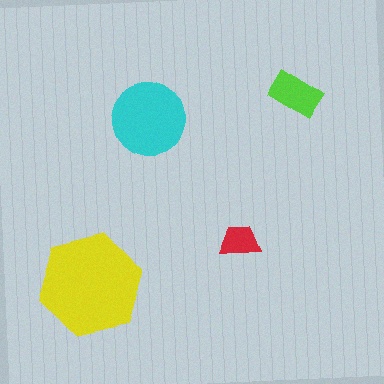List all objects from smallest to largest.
The red trapezoid, the lime rectangle, the cyan circle, the yellow hexagon.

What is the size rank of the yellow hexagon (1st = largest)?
1st.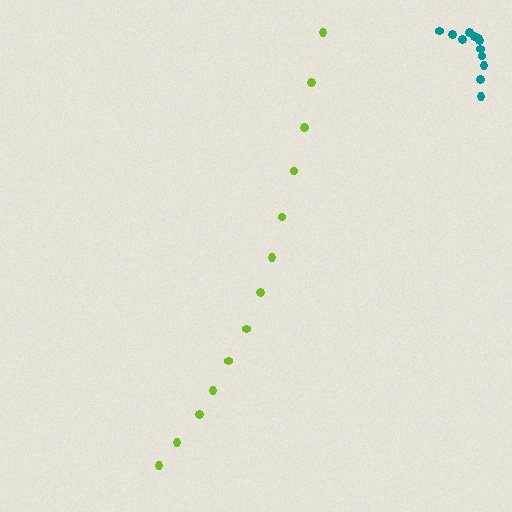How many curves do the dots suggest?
There are 2 distinct paths.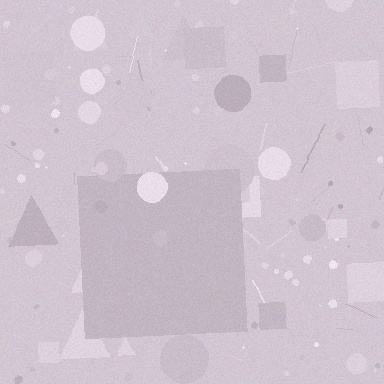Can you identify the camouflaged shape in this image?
The camouflaged shape is a square.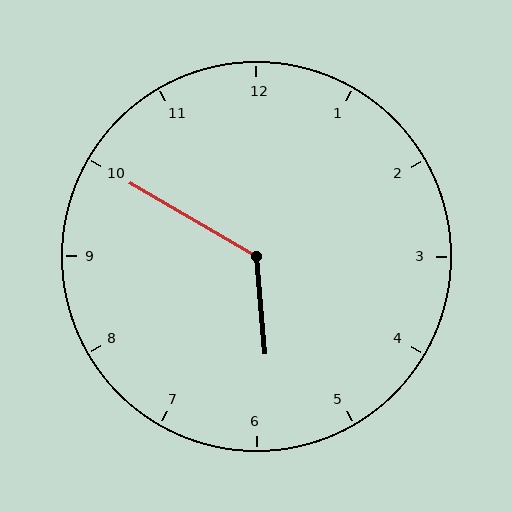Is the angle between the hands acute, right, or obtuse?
It is obtuse.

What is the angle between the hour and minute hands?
Approximately 125 degrees.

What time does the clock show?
5:50.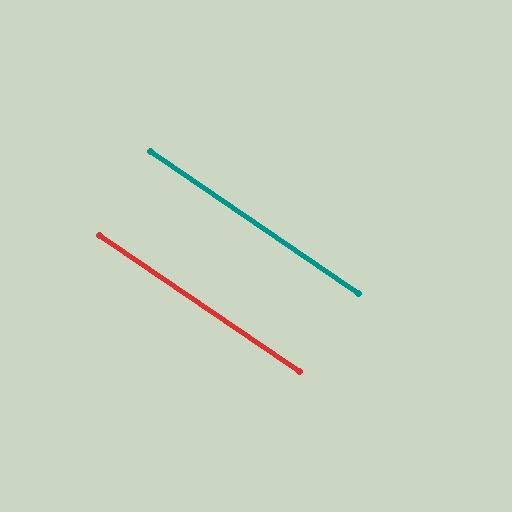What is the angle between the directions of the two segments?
Approximately 0 degrees.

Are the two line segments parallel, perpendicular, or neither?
Parallel — their directions differ by only 0.2°.